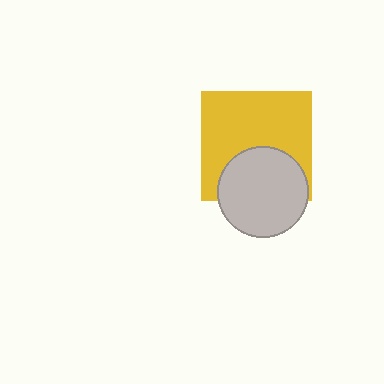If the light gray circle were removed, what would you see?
You would see the complete yellow square.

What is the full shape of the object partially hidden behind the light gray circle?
The partially hidden object is a yellow square.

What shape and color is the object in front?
The object in front is a light gray circle.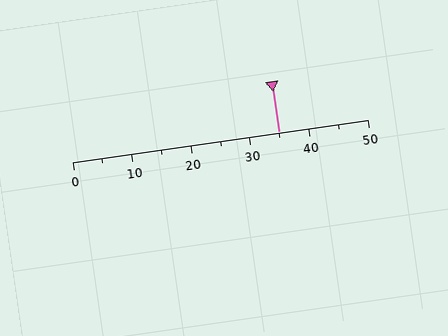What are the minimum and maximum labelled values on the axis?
The axis runs from 0 to 50.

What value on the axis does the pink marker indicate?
The marker indicates approximately 35.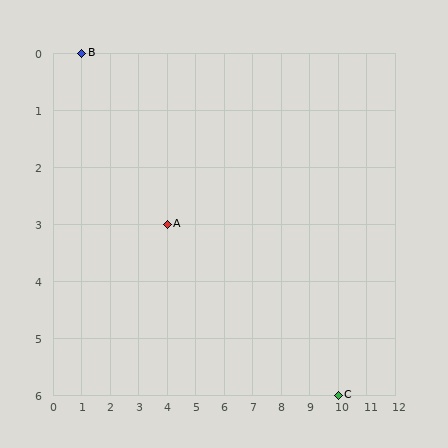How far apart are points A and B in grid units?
Points A and B are 3 columns and 3 rows apart (about 4.2 grid units diagonally).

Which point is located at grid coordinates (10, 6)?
Point C is at (10, 6).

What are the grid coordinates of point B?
Point B is at grid coordinates (1, 0).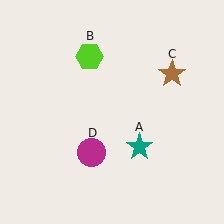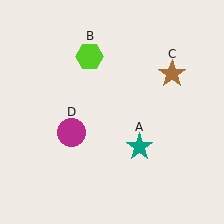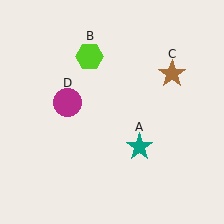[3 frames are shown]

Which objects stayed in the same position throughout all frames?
Teal star (object A) and lime hexagon (object B) and brown star (object C) remained stationary.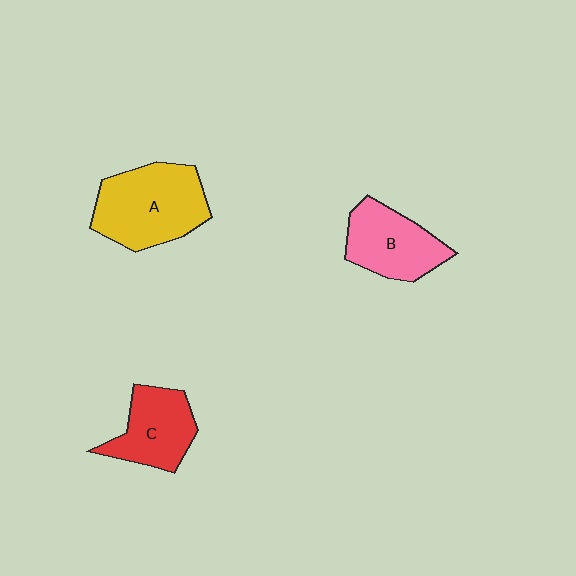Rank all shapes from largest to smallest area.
From largest to smallest: A (yellow), B (pink), C (red).